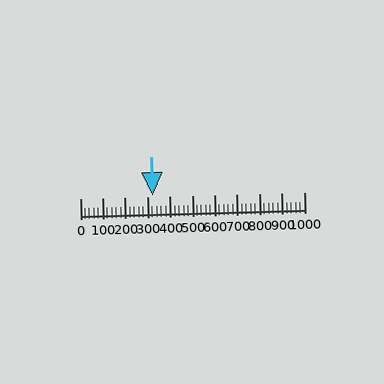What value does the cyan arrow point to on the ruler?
The cyan arrow points to approximately 326.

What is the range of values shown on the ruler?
The ruler shows values from 0 to 1000.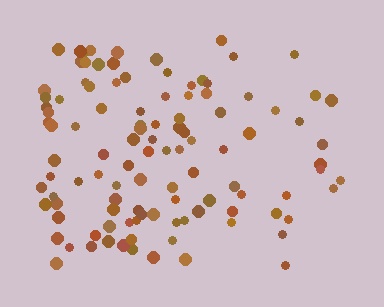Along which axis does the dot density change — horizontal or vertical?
Horizontal.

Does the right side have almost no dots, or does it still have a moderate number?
Still a moderate number, just noticeably fewer than the left.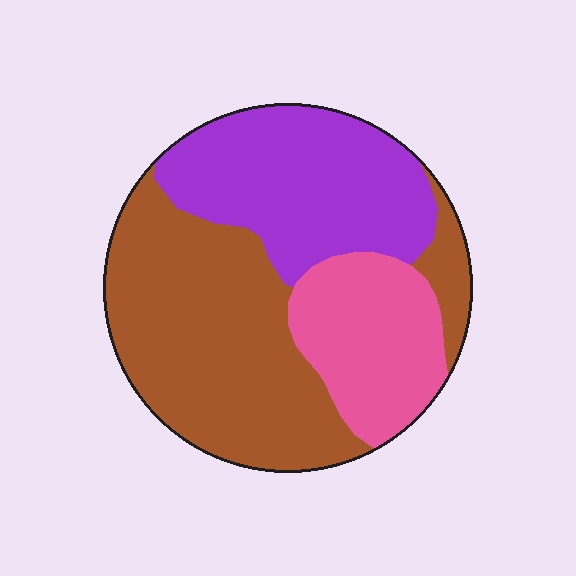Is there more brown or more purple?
Brown.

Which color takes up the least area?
Pink, at roughly 20%.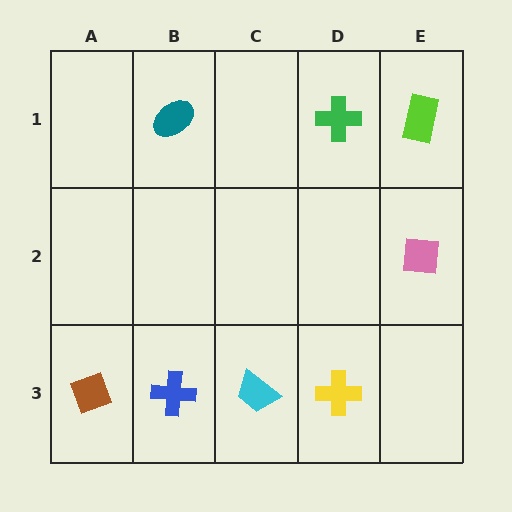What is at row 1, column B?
A teal ellipse.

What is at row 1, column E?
A lime rectangle.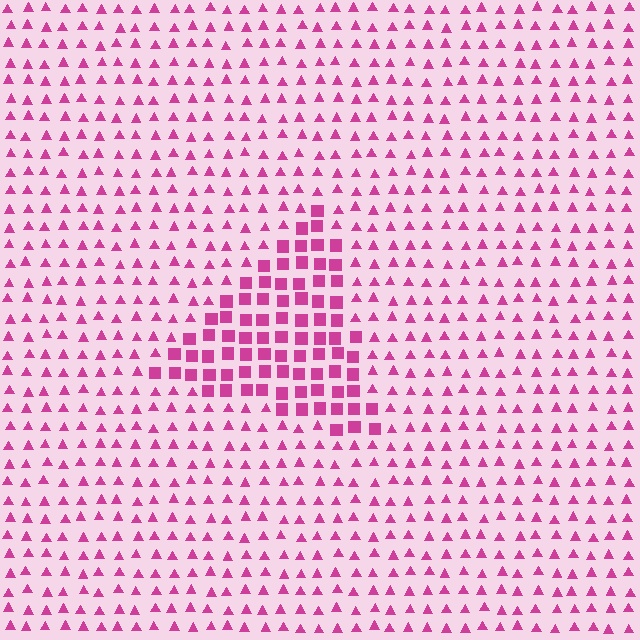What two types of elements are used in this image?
The image uses squares inside the triangle region and triangles outside it.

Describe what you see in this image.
The image is filled with small magenta elements arranged in a uniform grid. A triangle-shaped region contains squares, while the surrounding area contains triangles. The boundary is defined purely by the change in element shape.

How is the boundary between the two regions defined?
The boundary is defined by a change in element shape: squares inside vs. triangles outside. All elements share the same color and spacing.